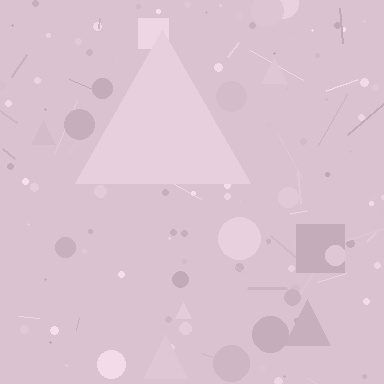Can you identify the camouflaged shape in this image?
The camouflaged shape is a triangle.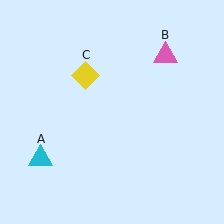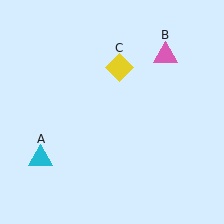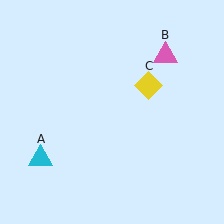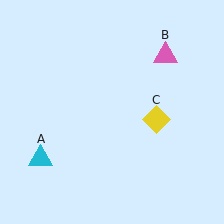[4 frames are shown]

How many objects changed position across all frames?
1 object changed position: yellow diamond (object C).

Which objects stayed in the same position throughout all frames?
Cyan triangle (object A) and pink triangle (object B) remained stationary.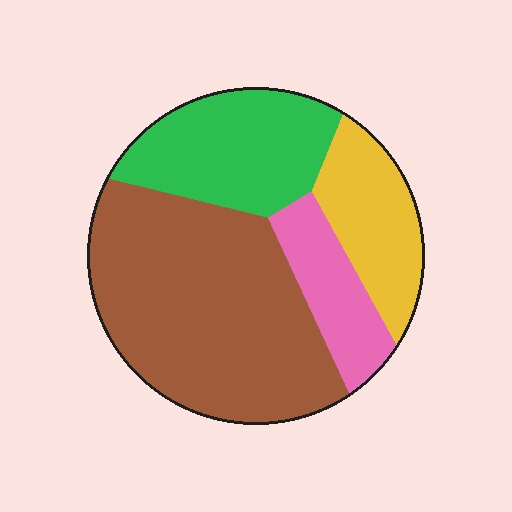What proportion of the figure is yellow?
Yellow takes up about one sixth (1/6) of the figure.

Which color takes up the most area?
Brown, at roughly 50%.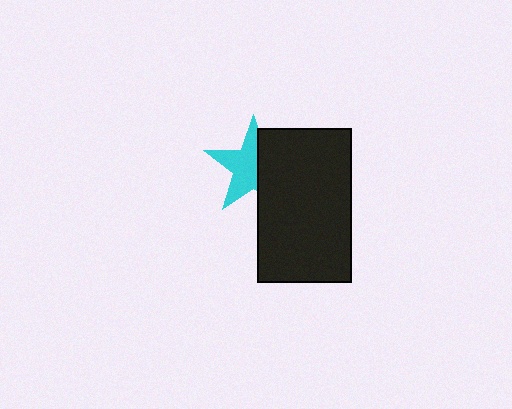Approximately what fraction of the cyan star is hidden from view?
Roughly 42% of the cyan star is hidden behind the black rectangle.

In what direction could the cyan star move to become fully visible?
The cyan star could move left. That would shift it out from behind the black rectangle entirely.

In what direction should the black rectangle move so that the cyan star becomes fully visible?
The black rectangle should move right. That is the shortest direction to clear the overlap and leave the cyan star fully visible.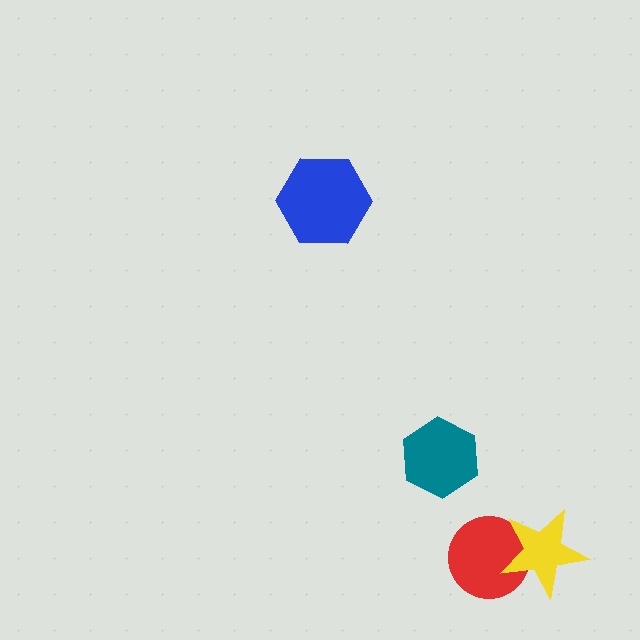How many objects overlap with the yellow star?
1 object overlaps with the yellow star.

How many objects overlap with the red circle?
1 object overlaps with the red circle.